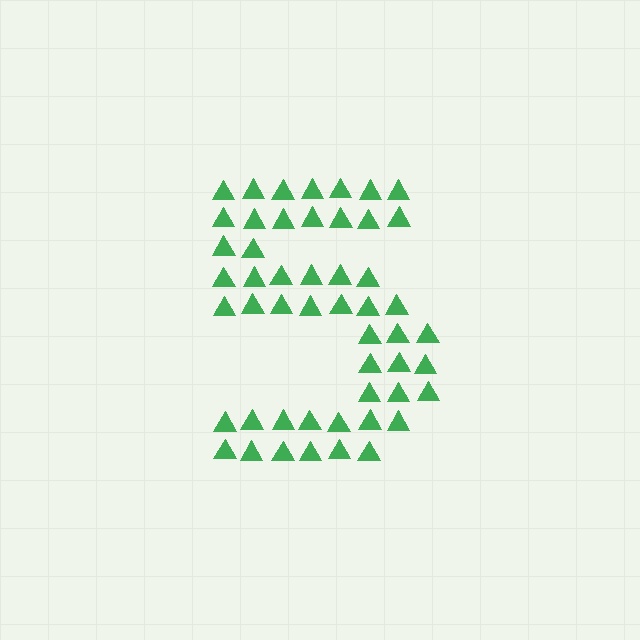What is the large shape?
The large shape is the digit 5.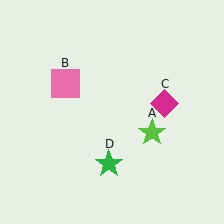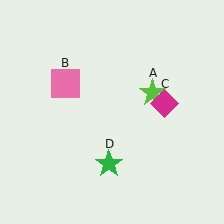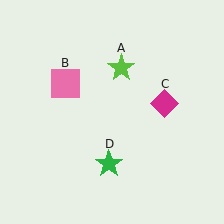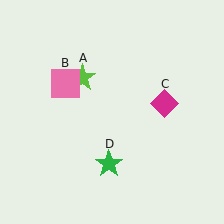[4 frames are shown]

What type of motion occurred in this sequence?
The lime star (object A) rotated counterclockwise around the center of the scene.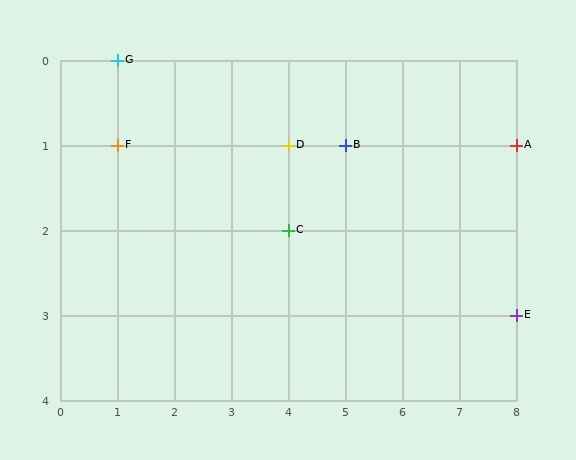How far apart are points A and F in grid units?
Points A and F are 7 columns apart.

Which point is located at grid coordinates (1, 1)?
Point F is at (1, 1).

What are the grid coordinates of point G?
Point G is at grid coordinates (1, 0).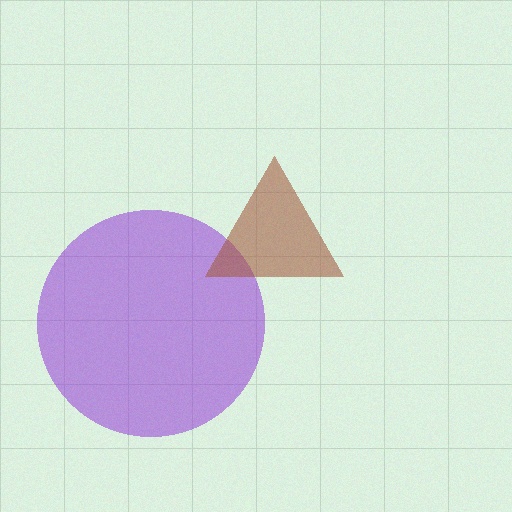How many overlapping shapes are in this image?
There are 2 overlapping shapes in the image.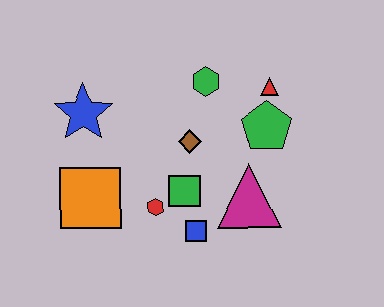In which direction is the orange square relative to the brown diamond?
The orange square is to the left of the brown diamond.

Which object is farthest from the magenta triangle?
The blue star is farthest from the magenta triangle.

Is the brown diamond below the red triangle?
Yes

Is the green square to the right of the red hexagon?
Yes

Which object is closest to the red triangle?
The green pentagon is closest to the red triangle.